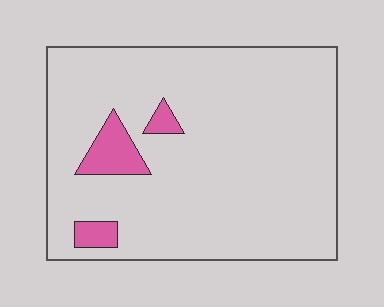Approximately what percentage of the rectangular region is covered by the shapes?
Approximately 5%.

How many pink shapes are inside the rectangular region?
3.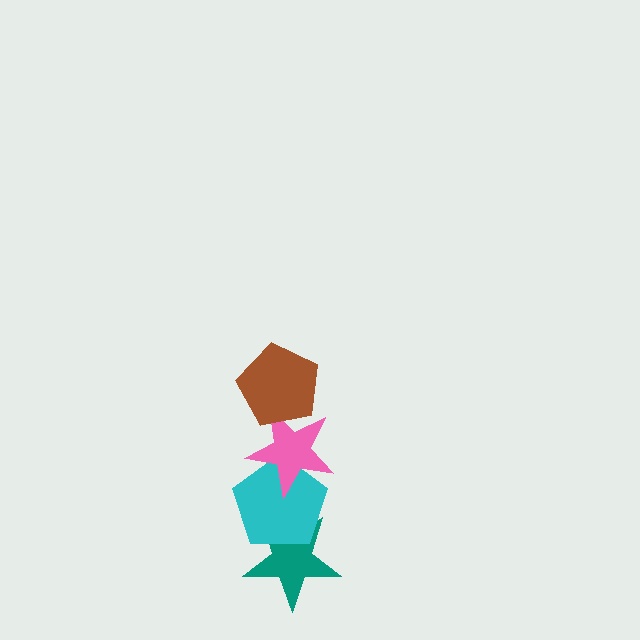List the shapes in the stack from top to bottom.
From top to bottom: the brown pentagon, the pink star, the cyan pentagon, the teal star.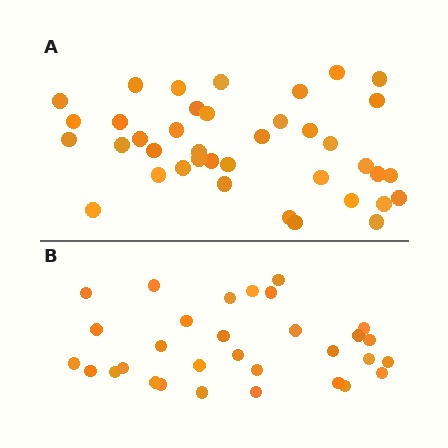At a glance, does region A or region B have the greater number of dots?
Region A (the top region) has more dots.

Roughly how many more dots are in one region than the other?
Region A has roughly 8 or so more dots than region B.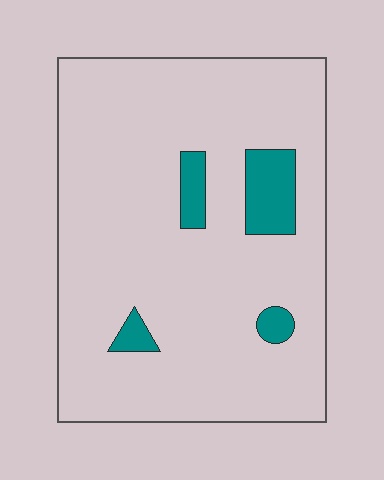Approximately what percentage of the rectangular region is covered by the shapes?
Approximately 10%.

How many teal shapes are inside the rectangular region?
4.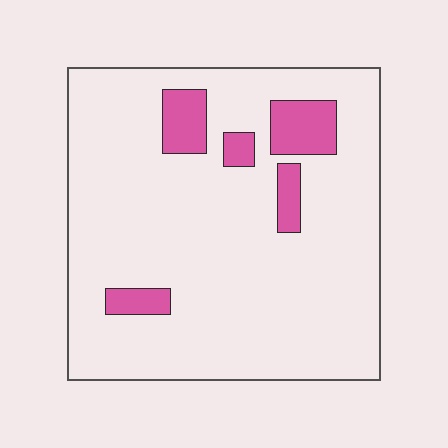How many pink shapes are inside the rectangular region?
5.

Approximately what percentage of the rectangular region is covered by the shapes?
Approximately 10%.